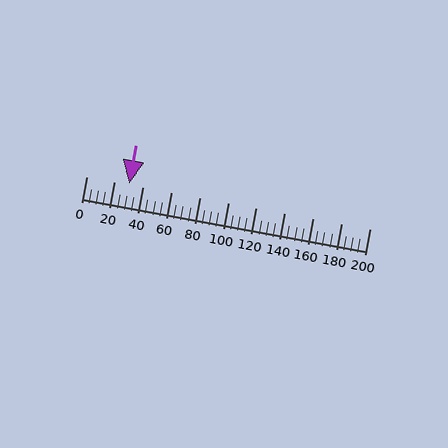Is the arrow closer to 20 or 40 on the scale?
The arrow is closer to 40.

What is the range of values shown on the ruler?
The ruler shows values from 0 to 200.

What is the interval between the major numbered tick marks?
The major tick marks are spaced 20 units apart.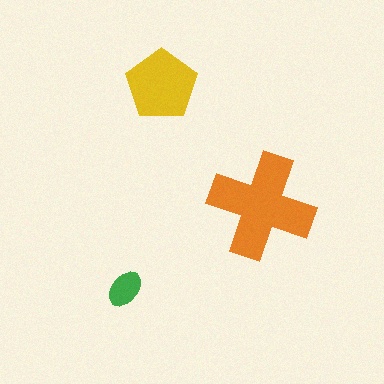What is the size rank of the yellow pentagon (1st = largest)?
2nd.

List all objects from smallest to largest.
The green ellipse, the yellow pentagon, the orange cross.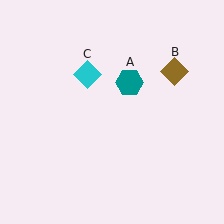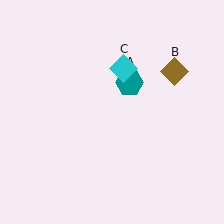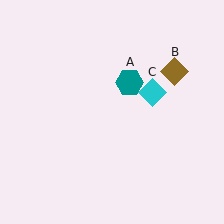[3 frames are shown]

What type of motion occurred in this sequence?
The cyan diamond (object C) rotated clockwise around the center of the scene.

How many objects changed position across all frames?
1 object changed position: cyan diamond (object C).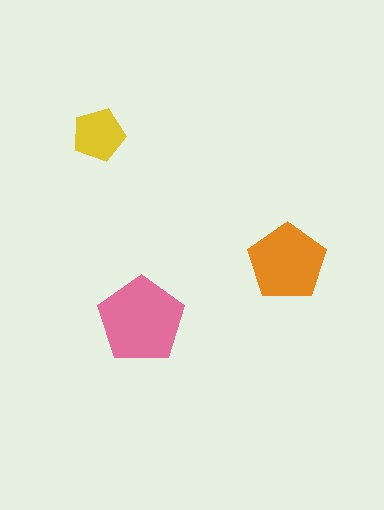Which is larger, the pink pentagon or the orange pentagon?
The pink one.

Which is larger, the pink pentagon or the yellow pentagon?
The pink one.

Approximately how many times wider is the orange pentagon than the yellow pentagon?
About 1.5 times wider.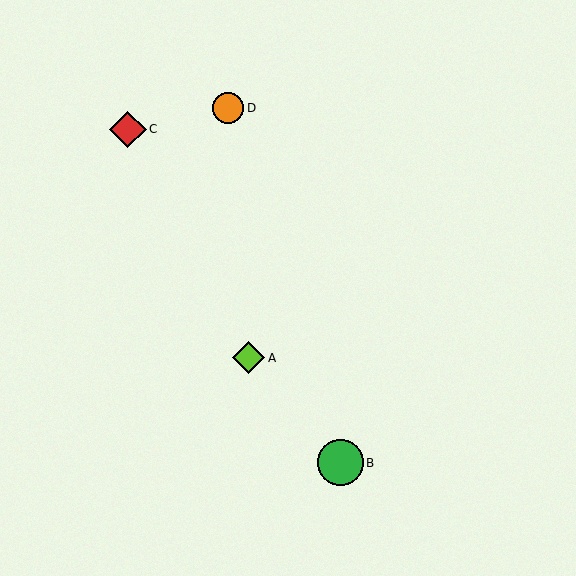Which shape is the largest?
The green circle (labeled B) is the largest.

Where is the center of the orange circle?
The center of the orange circle is at (228, 108).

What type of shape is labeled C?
Shape C is a red diamond.